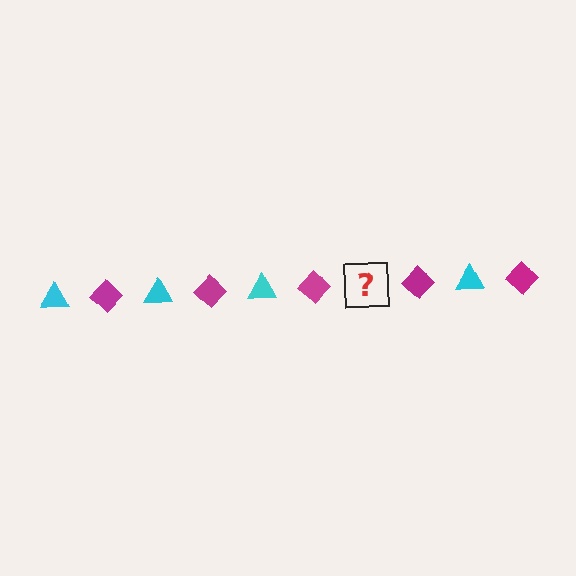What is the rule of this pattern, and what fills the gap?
The rule is that the pattern alternates between cyan triangle and magenta diamond. The gap should be filled with a cyan triangle.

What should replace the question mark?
The question mark should be replaced with a cyan triangle.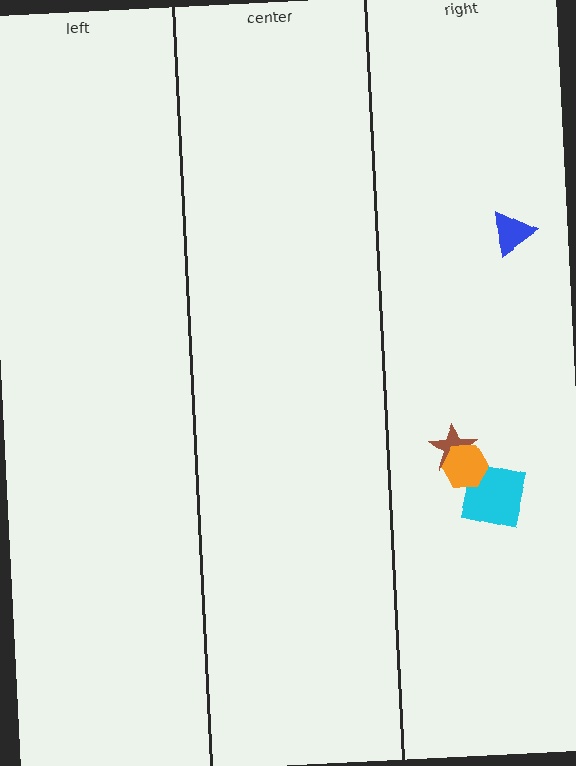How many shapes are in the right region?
4.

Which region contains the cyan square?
The right region.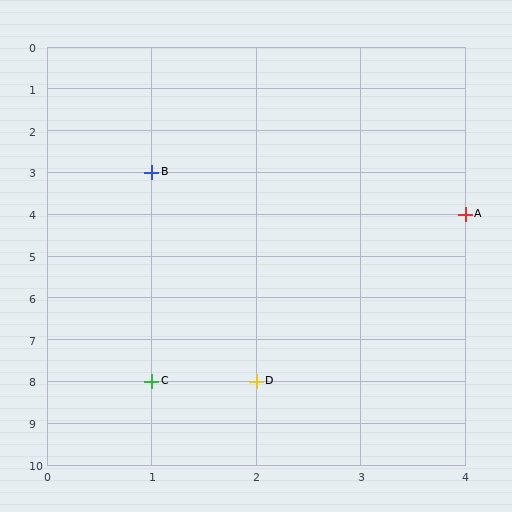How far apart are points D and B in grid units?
Points D and B are 1 column and 5 rows apart (about 5.1 grid units diagonally).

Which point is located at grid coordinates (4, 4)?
Point A is at (4, 4).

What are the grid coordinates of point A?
Point A is at grid coordinates (4, 4).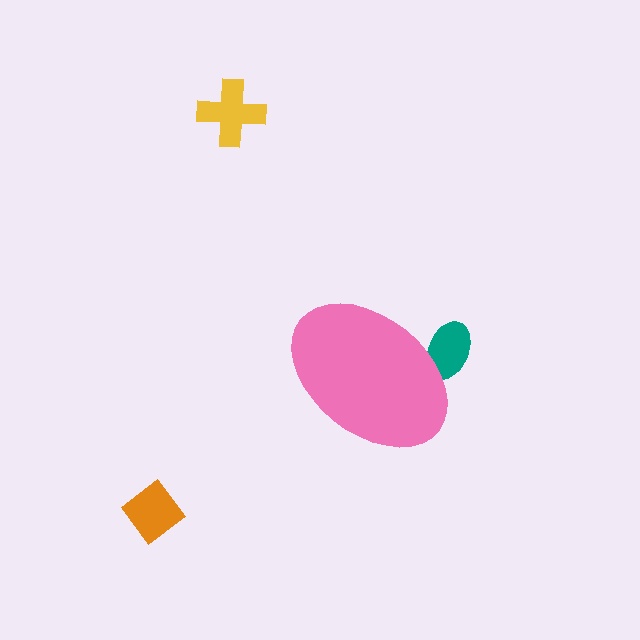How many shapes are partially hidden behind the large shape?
1 shape is partially hidden.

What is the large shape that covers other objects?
A pink ellipse.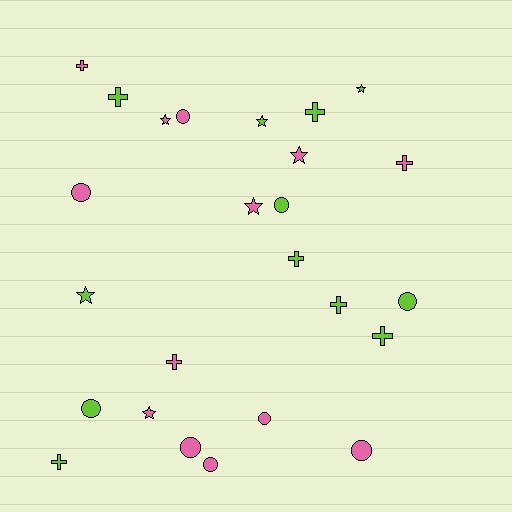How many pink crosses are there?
There are 3 pink crosses.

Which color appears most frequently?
Pink, with 13 objects.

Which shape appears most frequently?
Cross, with 9 objects.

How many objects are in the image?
There are 25 objects.